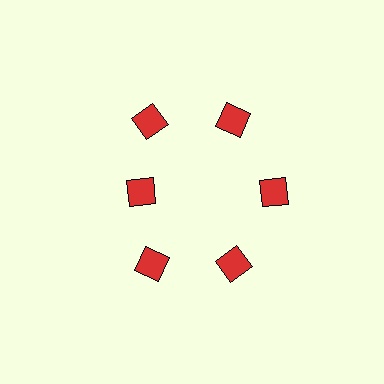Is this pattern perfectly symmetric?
No. The 6 red diamonds are arranged in a ring, but one element near the 9 o'clock position is pulled inward toward the center, breaking the 6-fold rotational symmetry.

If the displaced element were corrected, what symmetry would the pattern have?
It would have 6-fold rotational symmetry — the pattern would map onto itself every 60 degrees.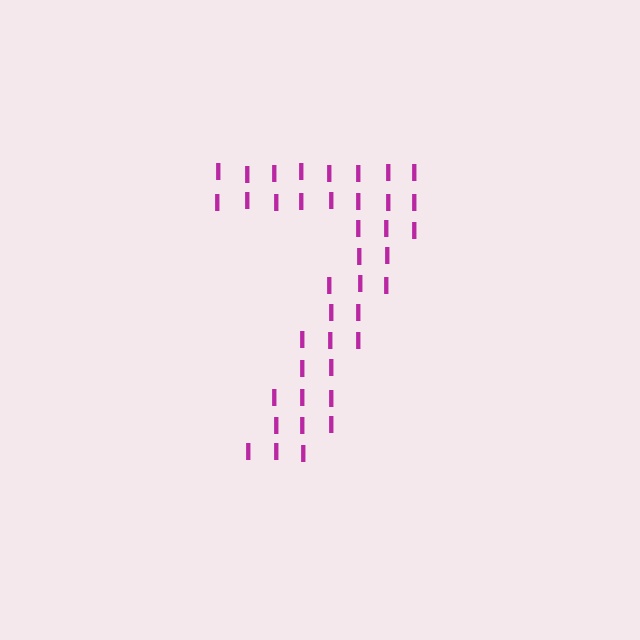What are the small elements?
The small elements are letter I's.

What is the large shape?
The large shape is the digit 7.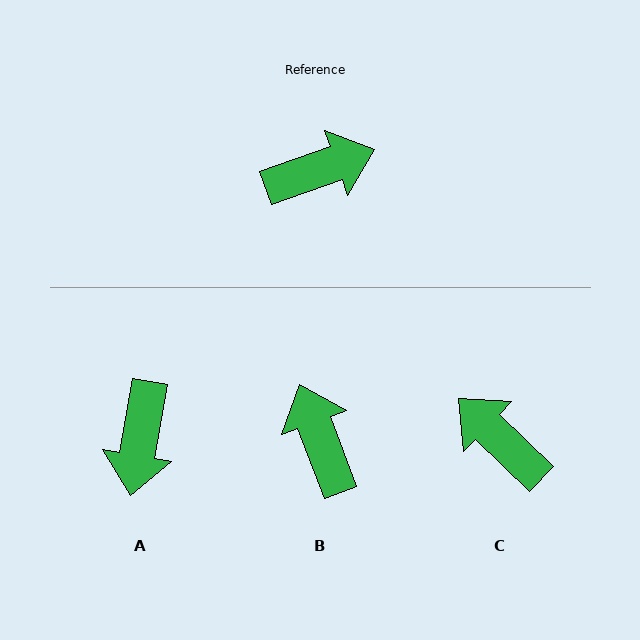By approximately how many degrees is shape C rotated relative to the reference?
Approximately 116 degrees counter-clockwise.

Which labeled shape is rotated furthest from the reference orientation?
A, about 119 degrees away.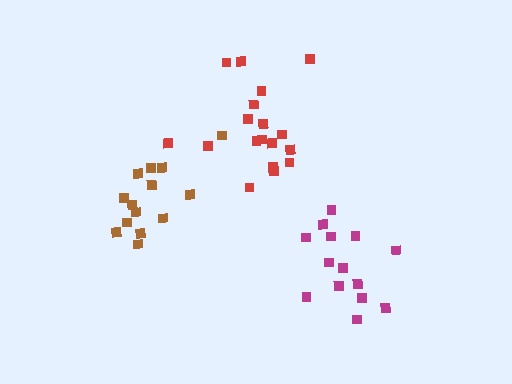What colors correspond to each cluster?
The clusters are colored: brown, red, magenta.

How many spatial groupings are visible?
There are 3 spatial groupings.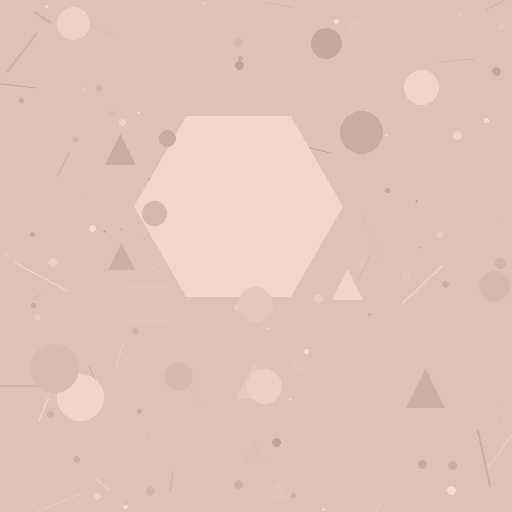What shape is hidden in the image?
A hexagon is hidden in the image.